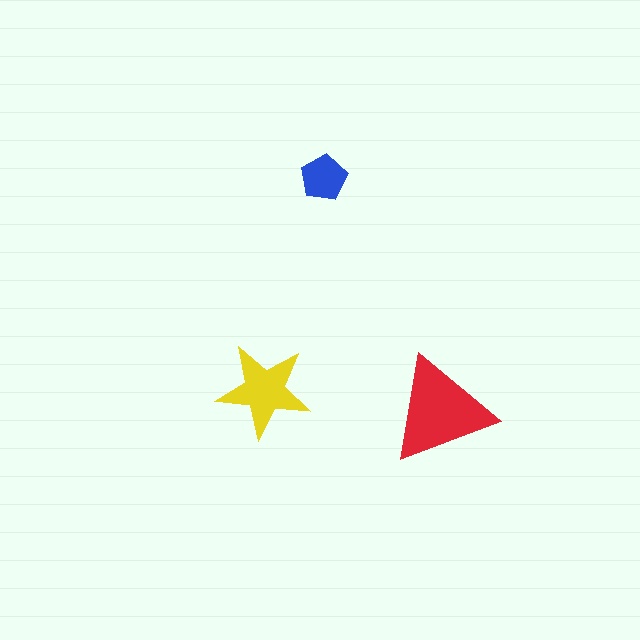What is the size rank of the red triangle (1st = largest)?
1st.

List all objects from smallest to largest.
The blue pentagon, the yellow star, the red triangle.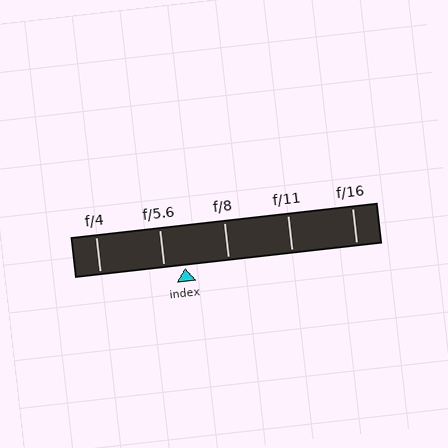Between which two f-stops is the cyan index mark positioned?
The index mark is between f/5.6 and f/8.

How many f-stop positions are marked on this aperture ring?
There are 5 f-stop positions marked.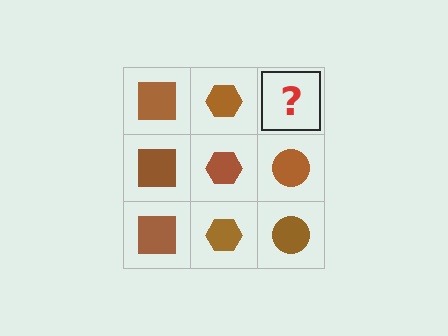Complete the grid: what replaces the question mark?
The question mark should be replaced with a brown circle.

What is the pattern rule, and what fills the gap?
The rule is that each column has a consistent shape. The gap should be filled with a brown circle.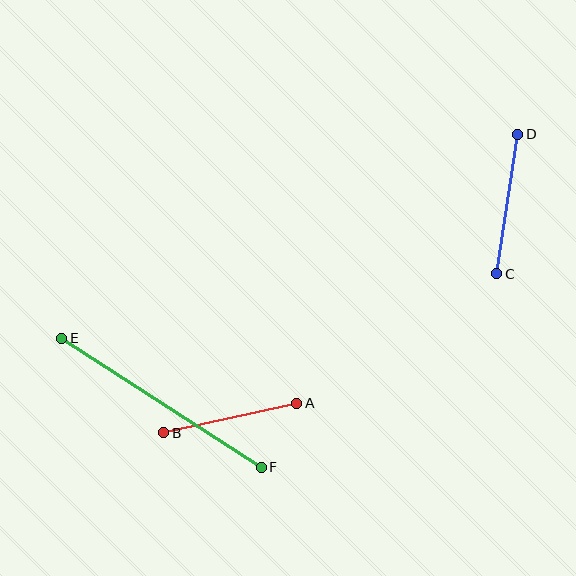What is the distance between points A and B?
The distance is approximately 136 pixels.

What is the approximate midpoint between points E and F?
The midpoint is at approximately (162, 403) pixels.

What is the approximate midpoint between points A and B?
The midpoint is at approximately (230, 418) pixels.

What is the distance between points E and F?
The distance is approximately 237 pixels.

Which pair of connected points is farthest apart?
Points E and F are farthest apart.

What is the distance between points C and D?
The distance is approximately 141 pixels.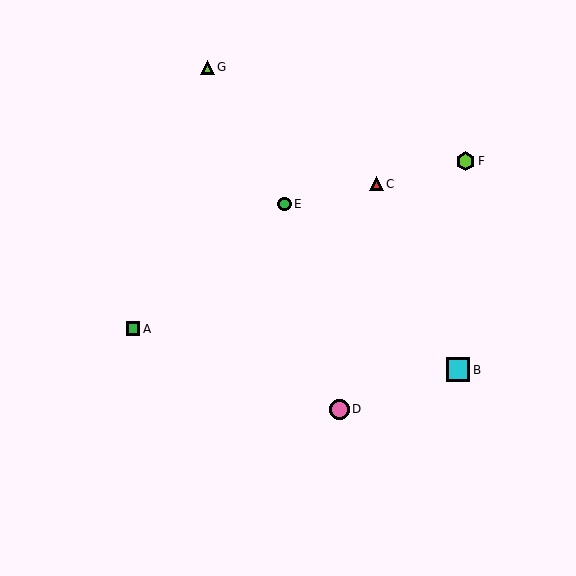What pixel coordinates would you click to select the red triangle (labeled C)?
Click at (377, 184) to select the red triangle C.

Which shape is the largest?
The cyan square (labeled B) is the largest.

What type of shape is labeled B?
Shape B is a cyan square.